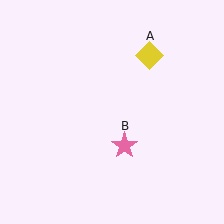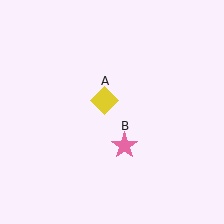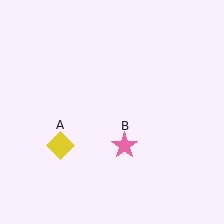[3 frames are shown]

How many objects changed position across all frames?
1 object changed position: yellow diamond (object A).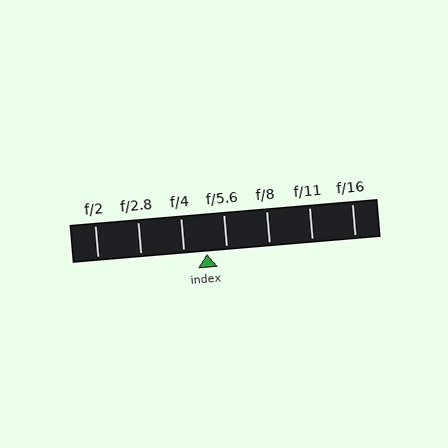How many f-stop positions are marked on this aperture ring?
There are 7 f-stop positions marked.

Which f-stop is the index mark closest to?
The index mark is closest to f/5.6.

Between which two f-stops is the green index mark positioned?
The index mark is between f/4 and f/5.6.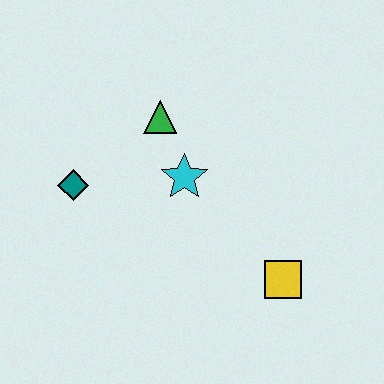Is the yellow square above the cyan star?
No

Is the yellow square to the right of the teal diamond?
Yes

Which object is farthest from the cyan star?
The yellow square is farthest from the cyan star.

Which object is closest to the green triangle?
The cyan star is closest to the green triangle.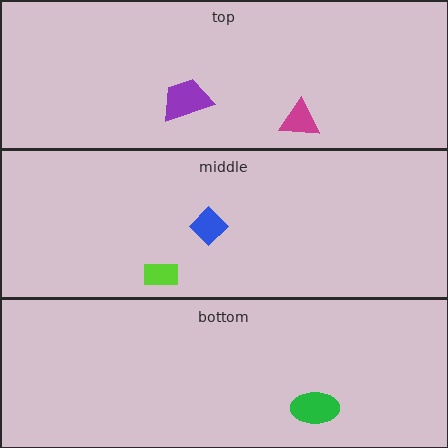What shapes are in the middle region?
The blue diamond, the lime rectangle.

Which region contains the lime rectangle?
The middle region.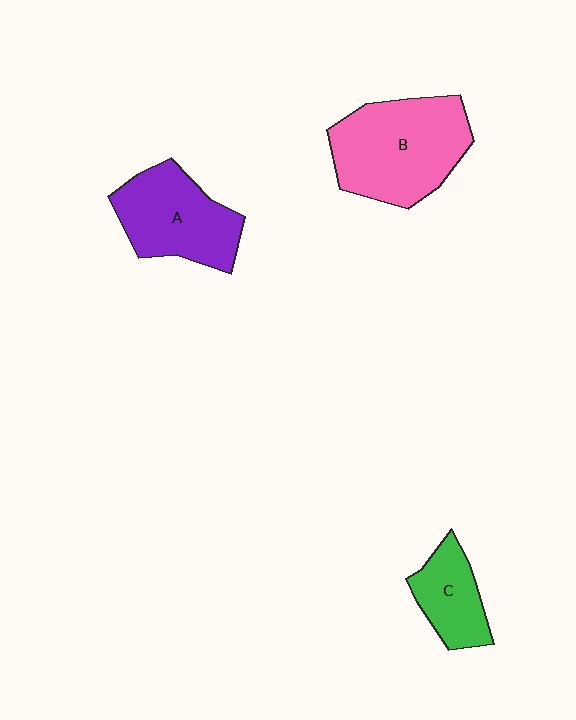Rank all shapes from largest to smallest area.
From largest to smallest: B (pink), A (purple), C (green).